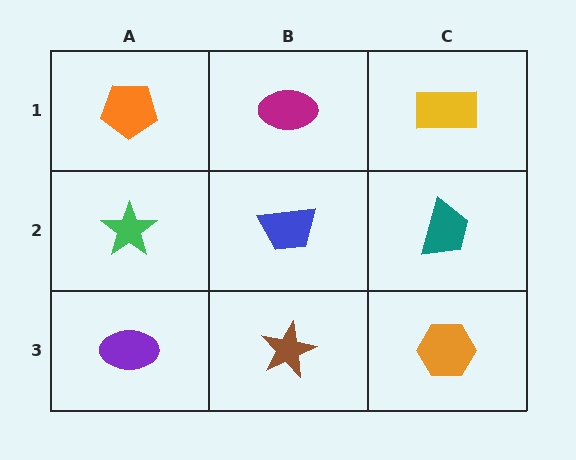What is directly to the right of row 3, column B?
An orange hexagon.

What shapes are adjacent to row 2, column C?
A yellow rectangle (row 1, column C), an orange hexagon (row 3, column C), a blue trapezoid (row 2, column B).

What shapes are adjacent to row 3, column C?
A teal trapezoid (row 2, column C), a brown star (row 3, column B).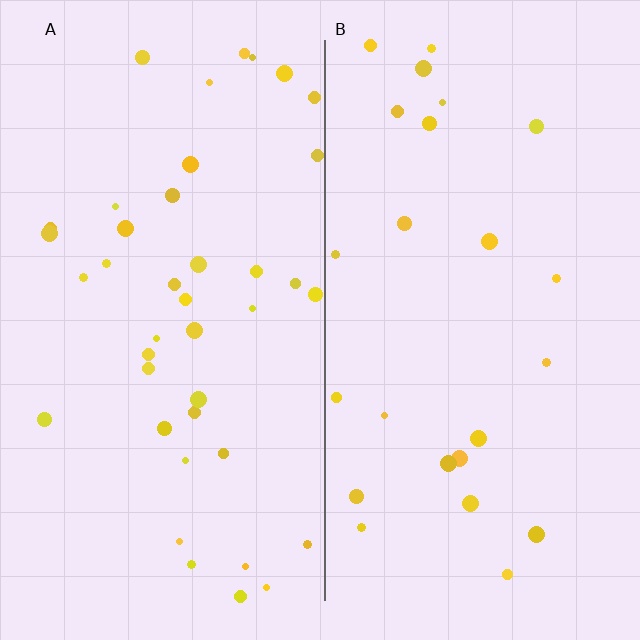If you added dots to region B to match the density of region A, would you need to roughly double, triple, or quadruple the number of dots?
Approximately double.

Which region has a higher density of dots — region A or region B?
A (the left).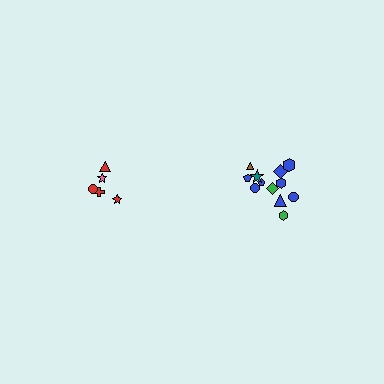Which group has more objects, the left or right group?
The right group.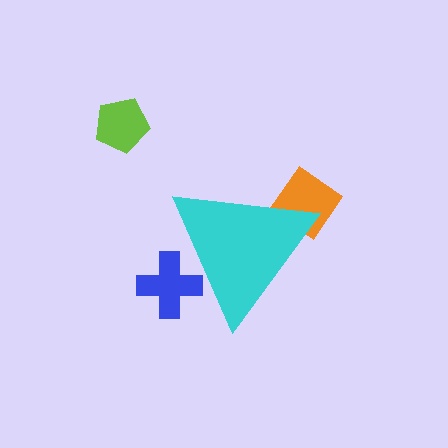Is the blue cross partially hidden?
Yes, the blue cross is partially hidden behind the cyan triangle.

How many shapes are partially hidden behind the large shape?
2 shapes are partially hidden.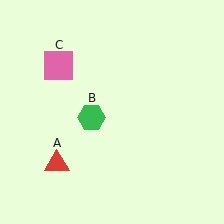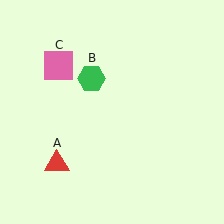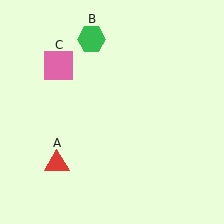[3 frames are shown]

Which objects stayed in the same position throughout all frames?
Red triangle (object A) and pink square (object C) remained stationary.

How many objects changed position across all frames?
1 object changed position: green hexagon (object B).